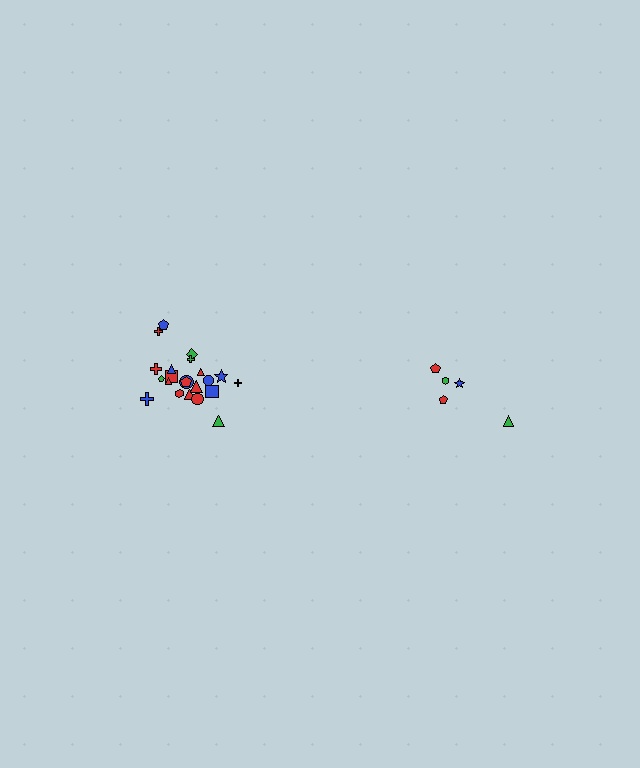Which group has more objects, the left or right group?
The left group.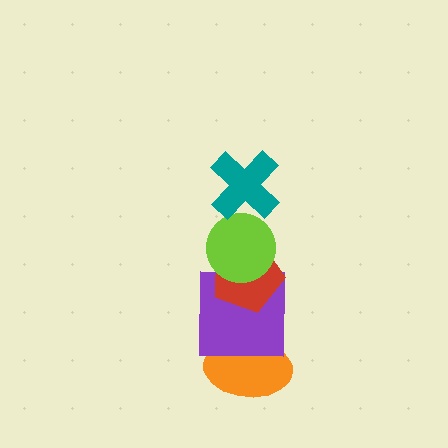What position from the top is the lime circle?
The lime circle is 2nd from the top.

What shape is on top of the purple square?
The red pentagon is on top of the purple square.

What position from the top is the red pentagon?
The red pentagon is 3rd from the top.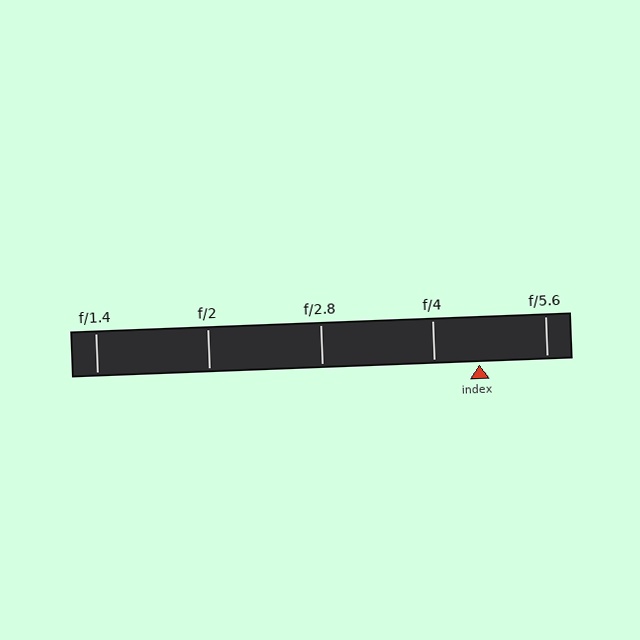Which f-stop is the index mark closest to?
The index mark is closest to f/4.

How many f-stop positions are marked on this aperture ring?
There are 5 f-stop positions marked.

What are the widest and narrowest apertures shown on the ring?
The widest aperture shown is f/1.4 and the narrowest is f/5.6.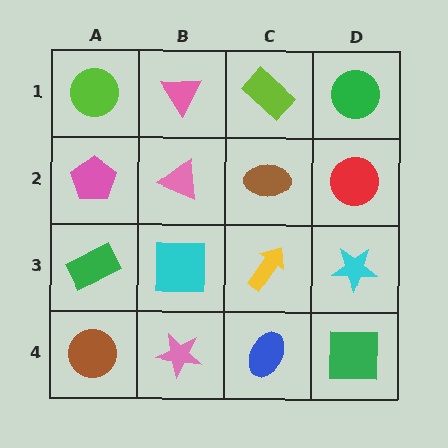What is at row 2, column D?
A red circle.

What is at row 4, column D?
A green square.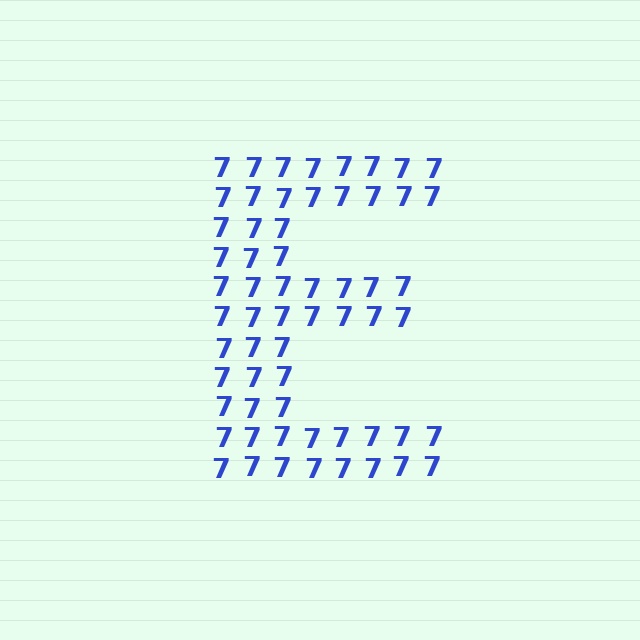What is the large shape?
The large shape is the letter E.